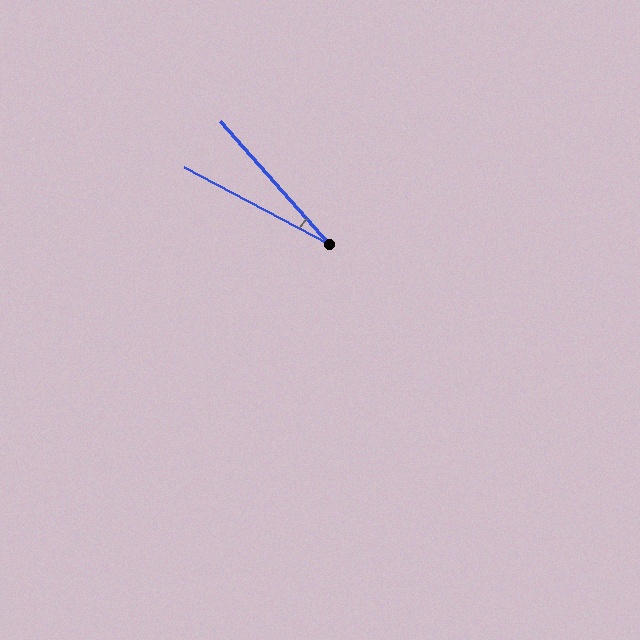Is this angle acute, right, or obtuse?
It is acute.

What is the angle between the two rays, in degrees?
Approximately 21 degrees.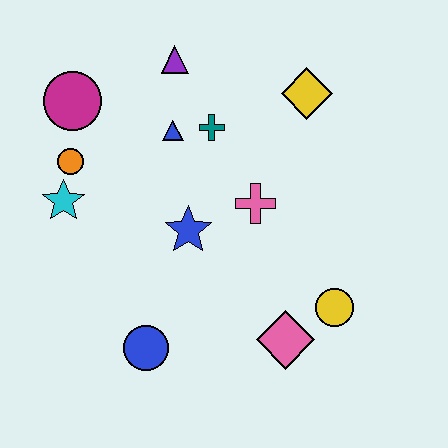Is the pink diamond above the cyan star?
No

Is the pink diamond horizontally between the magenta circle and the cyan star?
No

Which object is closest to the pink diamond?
The yellow circle is closest to the pink diamond.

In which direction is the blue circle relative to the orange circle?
The blue circle is below the orange circle.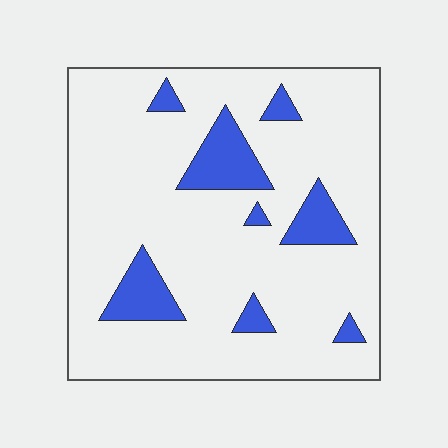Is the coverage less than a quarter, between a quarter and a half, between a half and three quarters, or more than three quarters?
Less than a quarter.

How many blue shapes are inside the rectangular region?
8.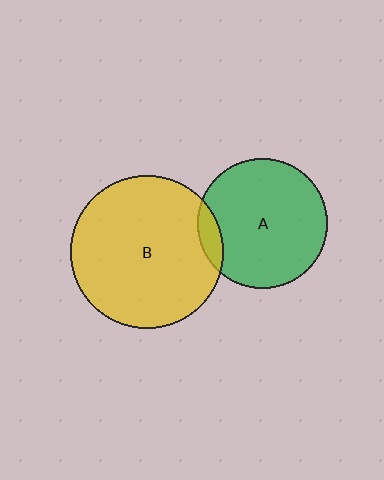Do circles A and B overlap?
Yes.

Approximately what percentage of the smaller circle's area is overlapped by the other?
Approximately 10%.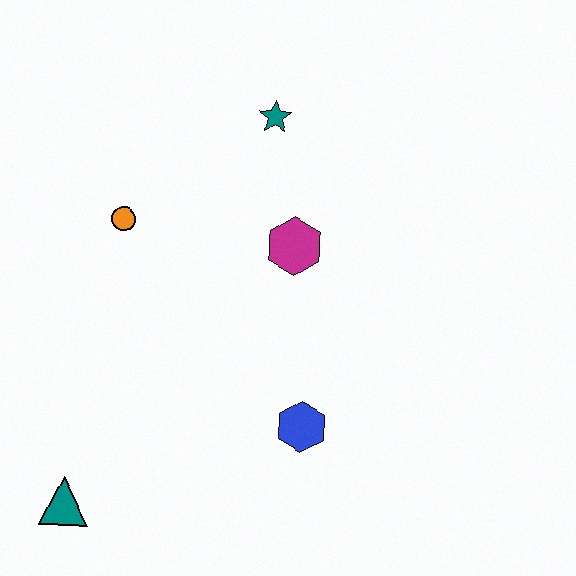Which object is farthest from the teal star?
The teal triangle is farthest from the teal star.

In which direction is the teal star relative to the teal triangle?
The teal star is above the teal triangle.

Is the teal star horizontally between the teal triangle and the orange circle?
No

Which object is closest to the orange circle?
The magenta hexagon is closest to the orange circle.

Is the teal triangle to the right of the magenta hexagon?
No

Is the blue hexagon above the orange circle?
No